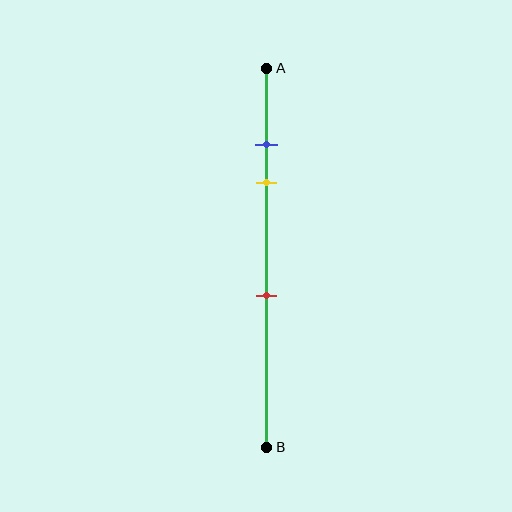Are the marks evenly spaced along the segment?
No, the marks are not evenly spaced.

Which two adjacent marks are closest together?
The blue and yellow marks are the closest adjacent pair.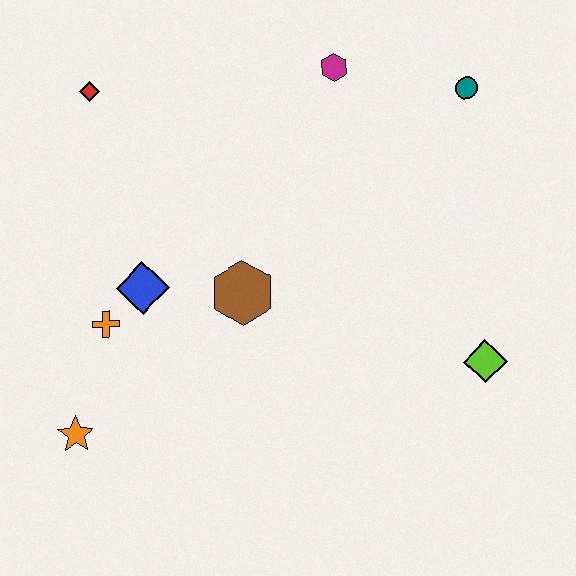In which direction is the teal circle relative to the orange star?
The teal circle is to the right of the orange star.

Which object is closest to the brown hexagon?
The blue diamond is closest to the brown hexagon.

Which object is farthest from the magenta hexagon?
The orange star is farthest from the magenta hexagon.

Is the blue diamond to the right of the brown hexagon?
No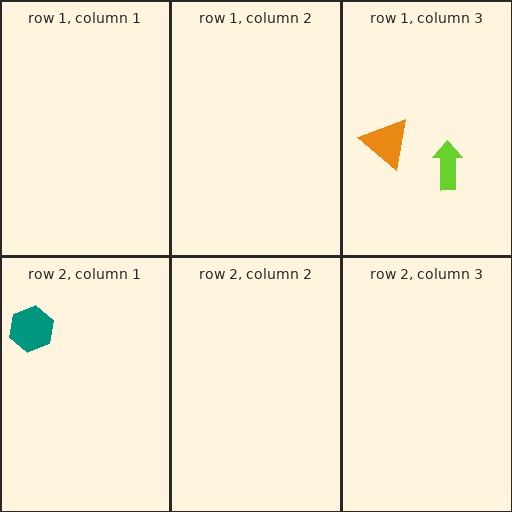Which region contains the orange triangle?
The row 1, column 3 region.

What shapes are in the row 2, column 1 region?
The teal hexagon.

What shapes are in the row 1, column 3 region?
The lime arrow, the orange triangle.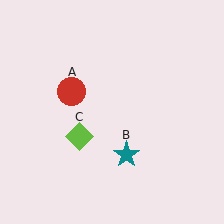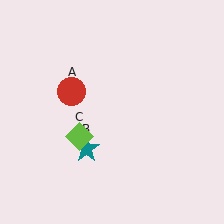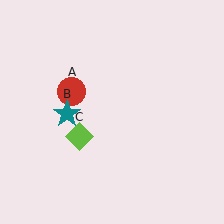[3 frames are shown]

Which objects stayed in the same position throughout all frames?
Red circle (object A) and lime diamond (object C) remained stationary.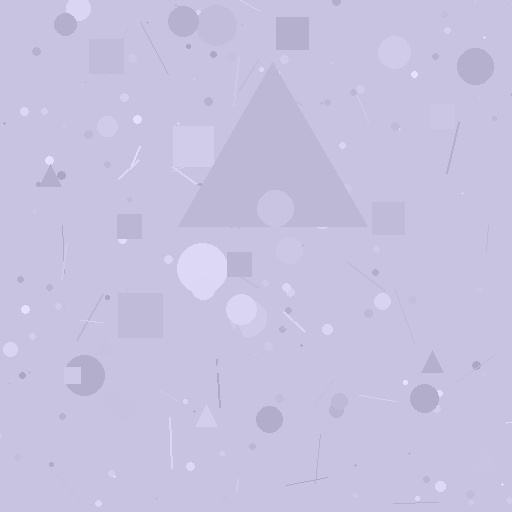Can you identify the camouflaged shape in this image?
The camouflaged shape is a triangle.